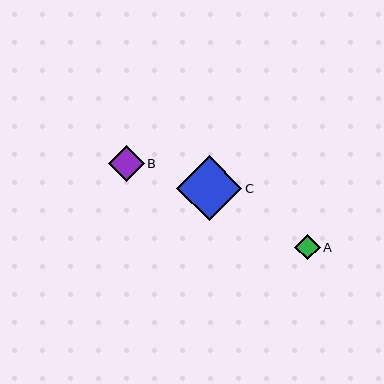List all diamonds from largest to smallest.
From largest to smallest: C, B, A.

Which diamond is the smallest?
Diamond A is the smallest with a size of approximately 26 pixels.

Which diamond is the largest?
Diamond C is the largest with a size of approximately 65 pixels.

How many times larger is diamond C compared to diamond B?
Diamond C is approximately 1.8 times the size of diamond B.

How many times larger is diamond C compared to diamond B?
Diamond C is approximately 1.8 times the size of diamond B.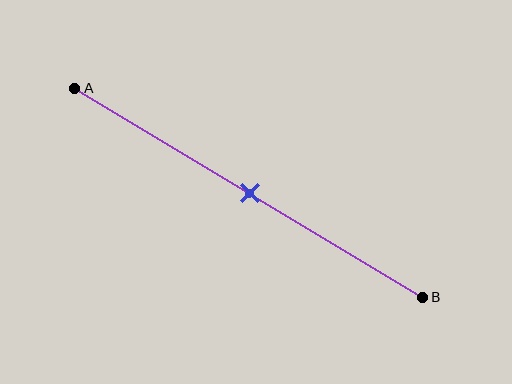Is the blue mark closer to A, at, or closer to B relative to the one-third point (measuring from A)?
The blue mark is closer to point B than the one-third point of segment AB.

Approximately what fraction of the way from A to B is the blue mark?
The blue mark is approximately 50% of the way from A to B.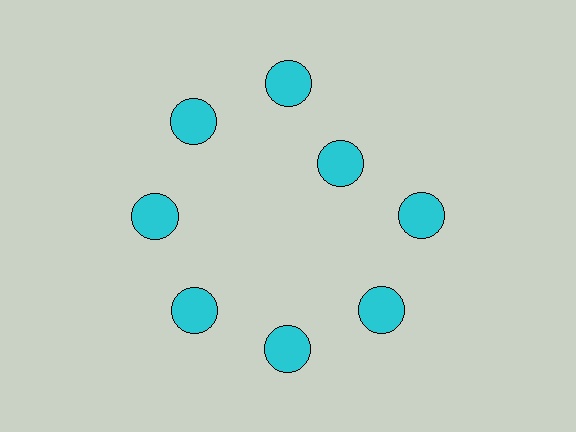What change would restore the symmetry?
The symmetry would be restored by moving it outward, back onto the ring so that all 8 circles sit at equal angles and equal distance from the center.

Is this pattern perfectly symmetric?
No. The 8 cyan circles are arranged in a ring, but one element near the 2 o'clock position is pulled inward toward the center, breaking the 8-fold rotational symmetry.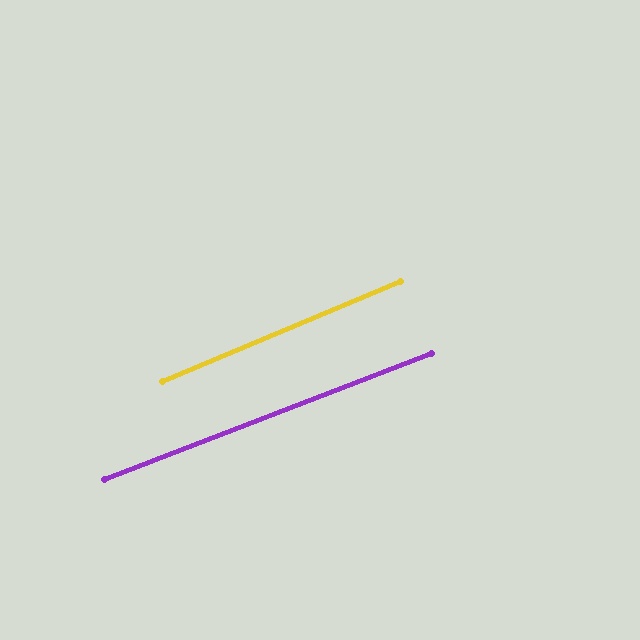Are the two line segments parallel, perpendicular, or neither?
Parallel — their directions differ by only 1.8°.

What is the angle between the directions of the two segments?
Approximately 2 degrees.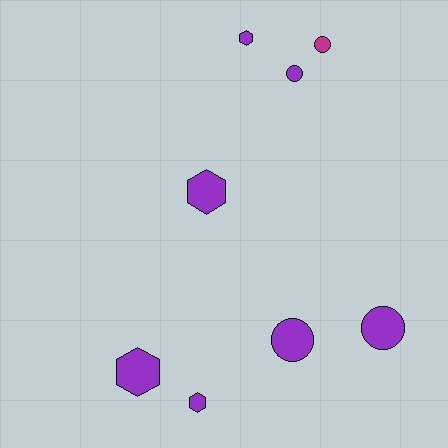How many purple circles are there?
There are 3 purple circles.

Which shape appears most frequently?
Hexagon, with 4 objects.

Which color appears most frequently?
Purple, with 7 objects.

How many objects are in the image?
There are 8 objects.